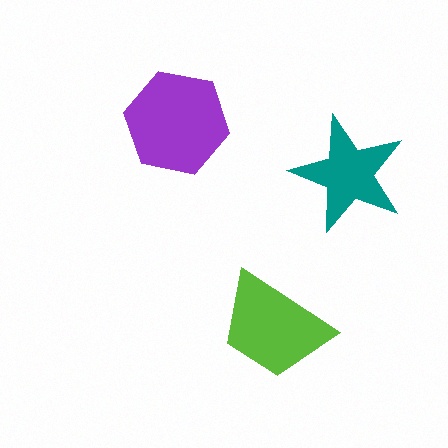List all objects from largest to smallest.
The purple hexagon, the lime trapezoid, the teal star.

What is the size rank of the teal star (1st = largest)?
3rd.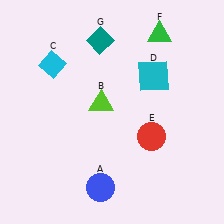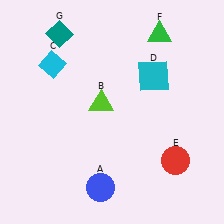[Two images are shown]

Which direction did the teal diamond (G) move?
The teal diamond (G) moved left.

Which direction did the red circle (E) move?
The red circle (E) moved down.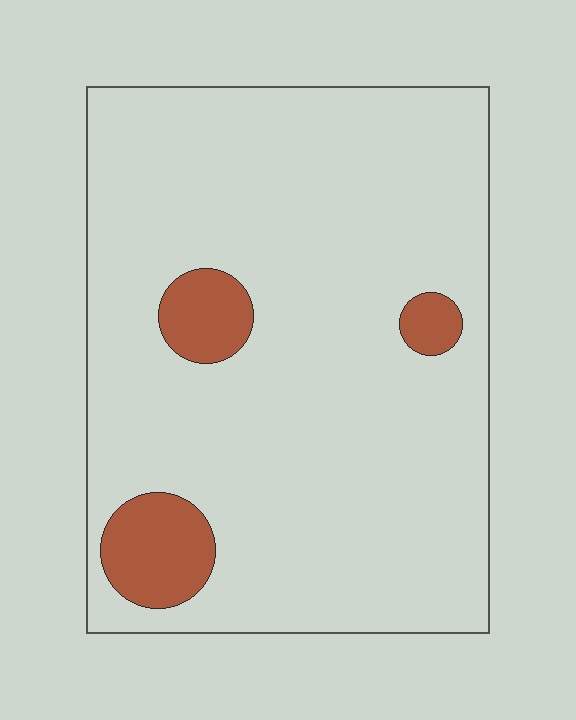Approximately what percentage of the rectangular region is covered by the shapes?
Approximately 10%.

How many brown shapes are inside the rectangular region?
3.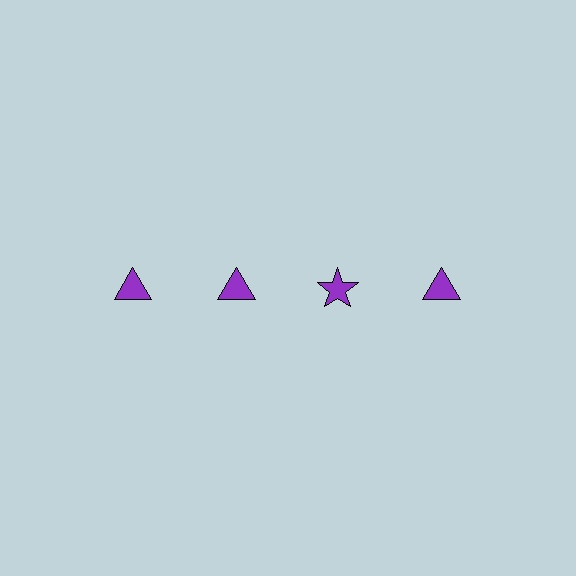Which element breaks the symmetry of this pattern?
The purple star in the top row, center column breaks the symmetry. All other shapes are purple triangles.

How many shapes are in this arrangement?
There are 4 shapes arranged in a grid pattern.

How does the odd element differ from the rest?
It has a different shape: star instead of triangle.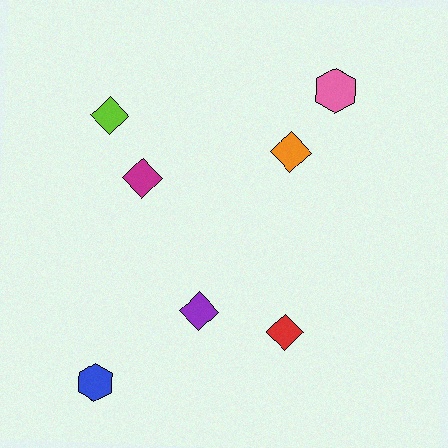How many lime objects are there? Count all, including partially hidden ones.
There is 1 lime object.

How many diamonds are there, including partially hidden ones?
There are 5 diamonds.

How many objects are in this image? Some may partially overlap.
There are 7 objects.